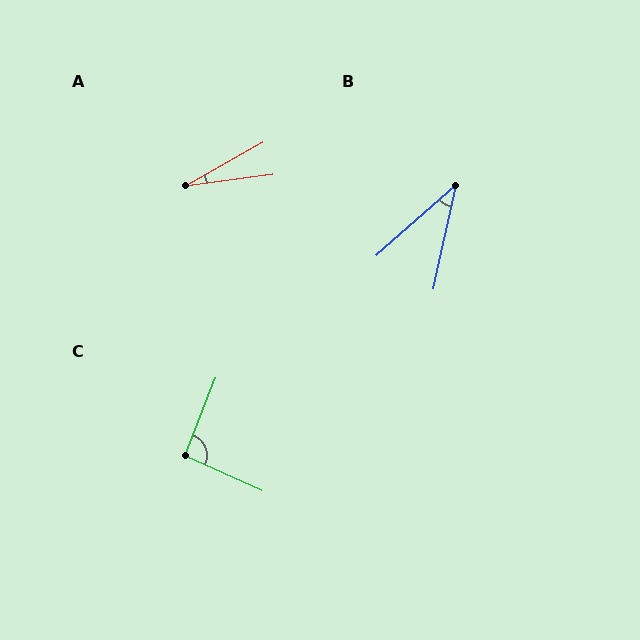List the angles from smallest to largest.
A (22°), B (36°), C (93°).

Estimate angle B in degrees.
Approximately 36 degrees.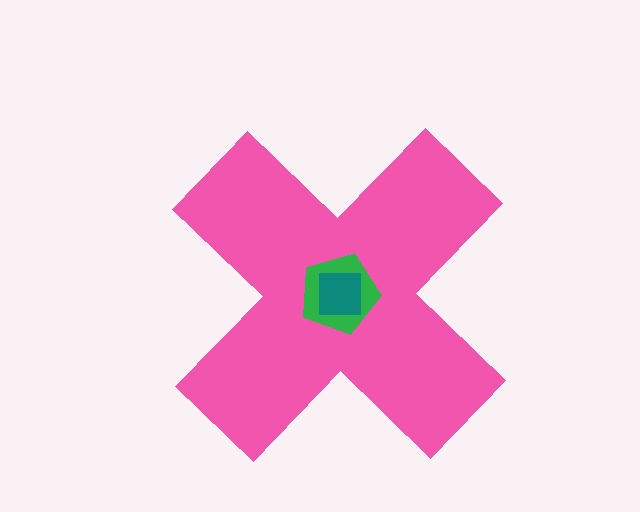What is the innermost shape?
The teal square.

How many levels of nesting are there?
3.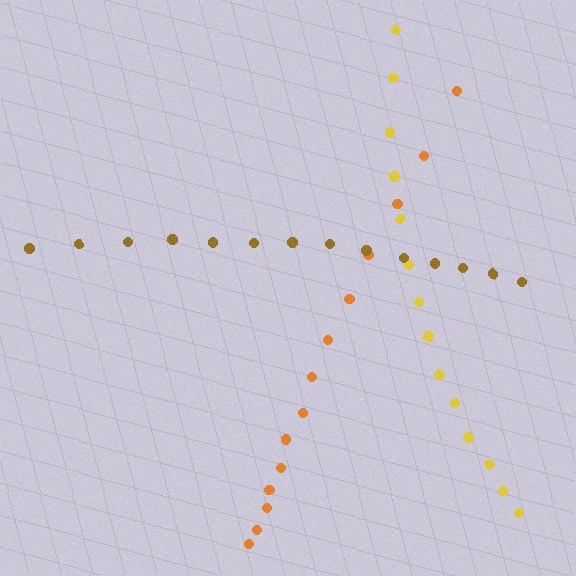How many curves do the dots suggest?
There are 3 distinct paths.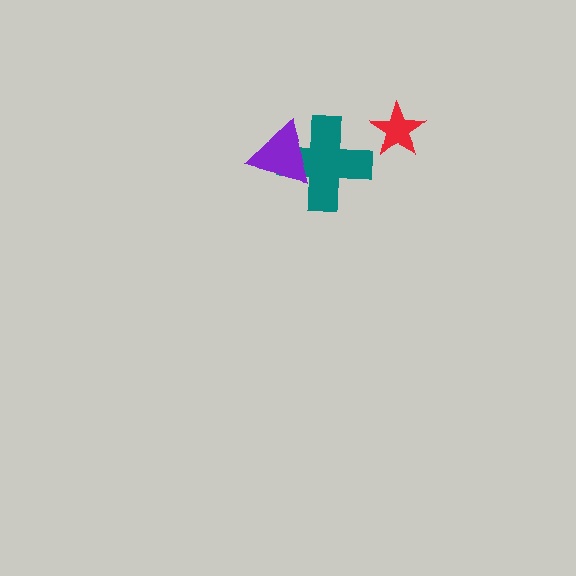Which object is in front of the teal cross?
The purple triangle is in front of the teal cross.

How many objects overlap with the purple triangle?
1 object overlaps with the purple triangle.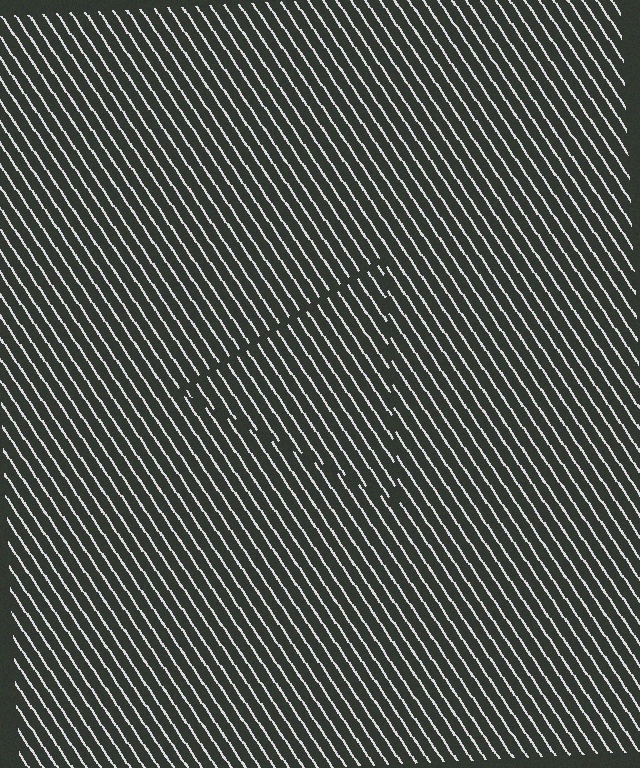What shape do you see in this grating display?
An illusory triangle. The interior of the shape contains the same grating, shifted by half a period — the contour is defined by the phase discontinuity where line-ends from the inner and outer gratings abut.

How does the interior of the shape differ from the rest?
The interior of the shape contains the same grating, shifted by half a period — the contour is defined by the phase discontinuity where line-ends from the inner and outer gratings abut.